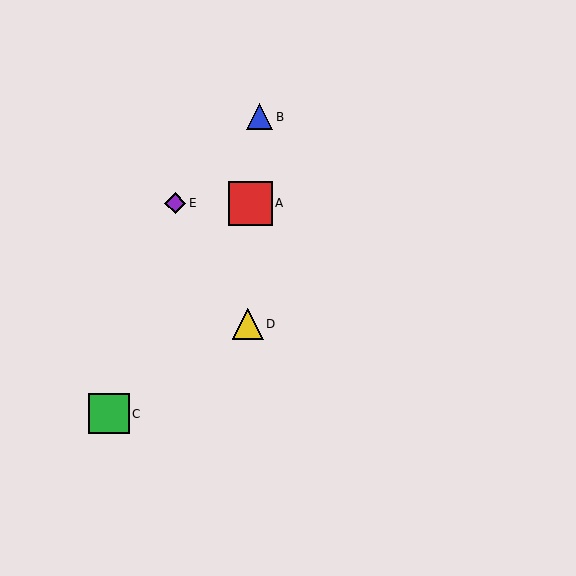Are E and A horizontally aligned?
Yes, both are at y≈203.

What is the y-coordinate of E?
Object E is at y≈203.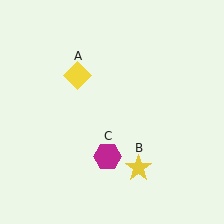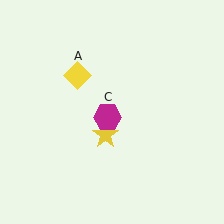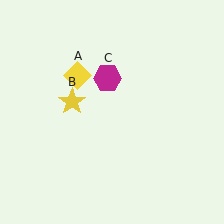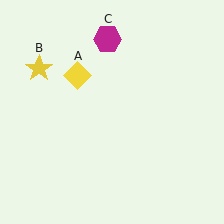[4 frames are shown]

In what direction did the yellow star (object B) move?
The yellow star (object B) moved up and to the left.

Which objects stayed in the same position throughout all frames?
Yellow diamond (object A) remained stationary.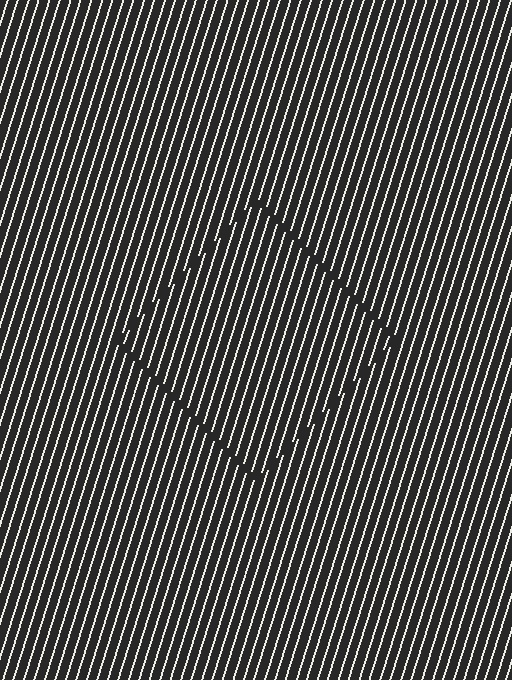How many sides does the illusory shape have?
4 sides — the line-ends trace a square.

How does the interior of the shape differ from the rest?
The interior of the shape contains the same grating, shifted by half a period — the contour is defined by the phase discontinuity where line-ends from the inner and outer gratings abut.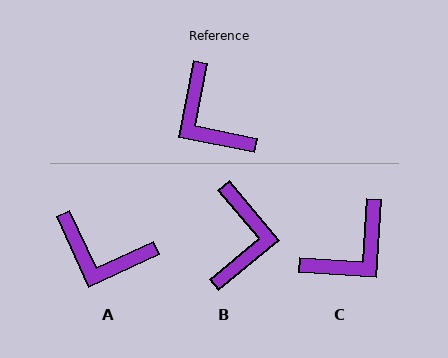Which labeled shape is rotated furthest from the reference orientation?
B, about 141 degrees away.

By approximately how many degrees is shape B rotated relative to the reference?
Approximately 141 degrees counter-clockwise.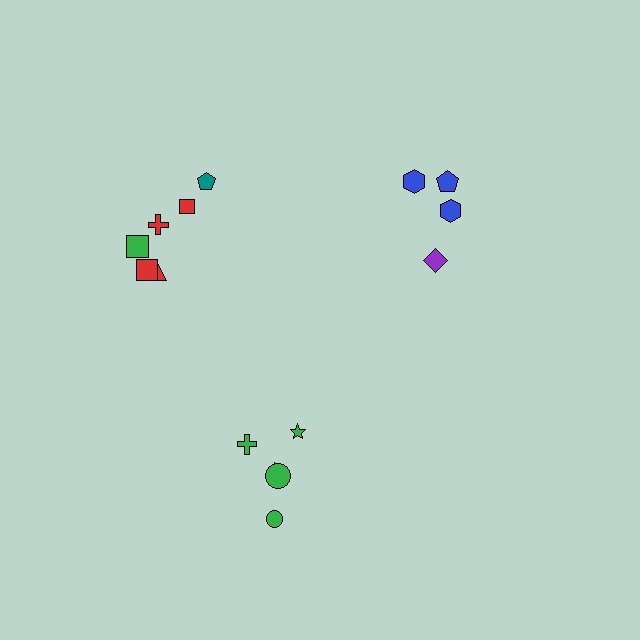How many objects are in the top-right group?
There are 4 objects.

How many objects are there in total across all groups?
There are 15 objects.